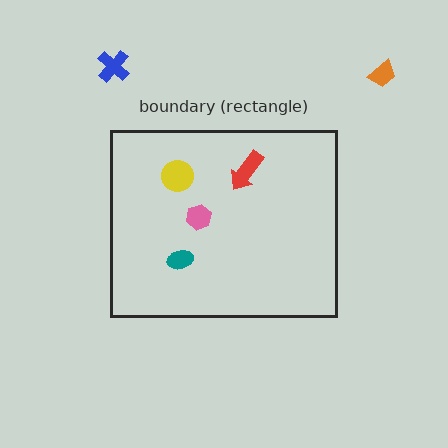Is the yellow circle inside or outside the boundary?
Inside.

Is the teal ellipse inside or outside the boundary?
Inside.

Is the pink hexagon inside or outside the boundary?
Inside.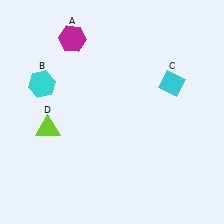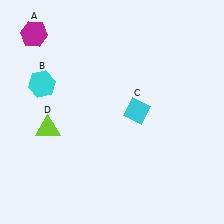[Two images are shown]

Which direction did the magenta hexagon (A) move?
The magenta hexagon (A) moved left.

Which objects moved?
The objects that moved are: the magenta hexagon (A), the cyan diamond (C).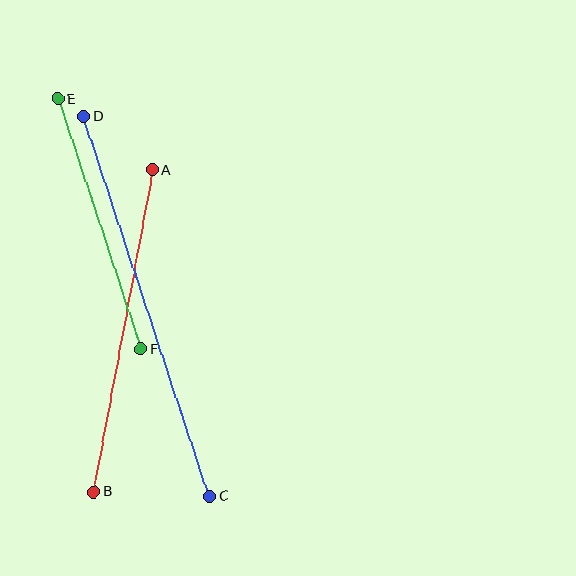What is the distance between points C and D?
The distance is approximately 400 pixels.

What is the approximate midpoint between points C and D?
The midpoint is at approximately (147, 306) pixels.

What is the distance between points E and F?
The distance is approximately 264 pixels.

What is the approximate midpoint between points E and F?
The midpoint is at approximately (100, 224) pixels.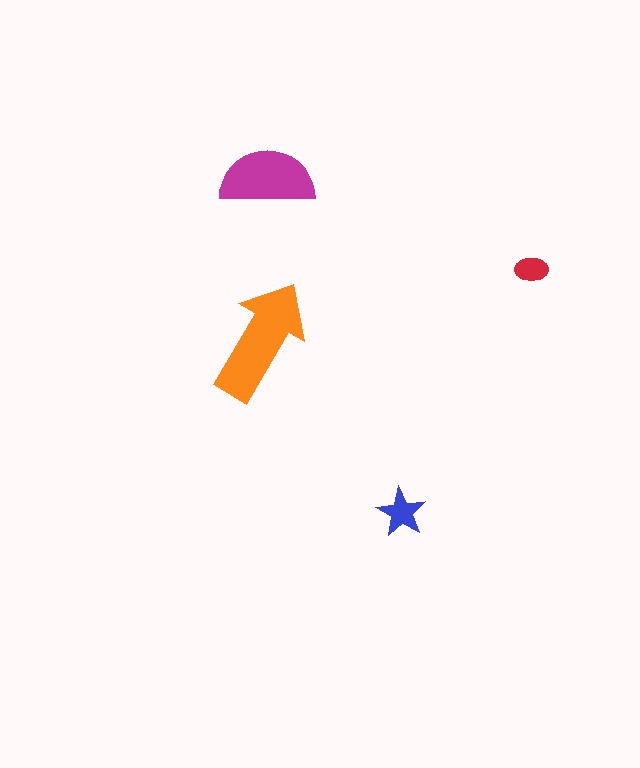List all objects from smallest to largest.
The red ellipse, the blue star, the magenta semicircle, the orange arrow.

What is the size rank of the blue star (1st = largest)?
3rd.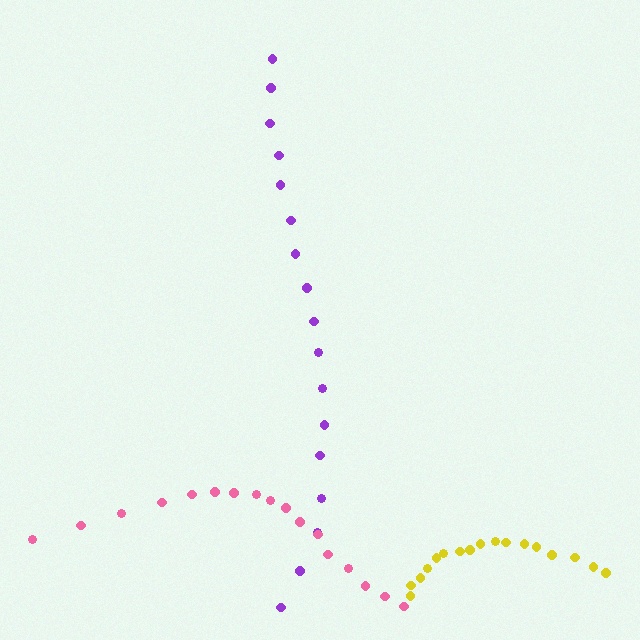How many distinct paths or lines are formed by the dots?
There are 3 distinct paths.